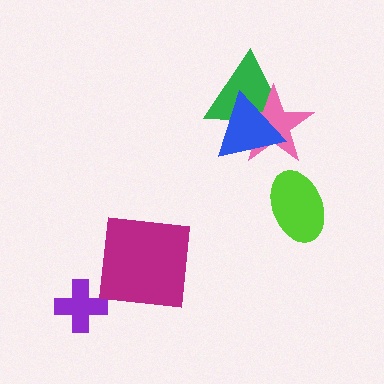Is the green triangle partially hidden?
Yes, it is partially covered by another shape.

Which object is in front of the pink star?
The blue triangle is in front of the pink star.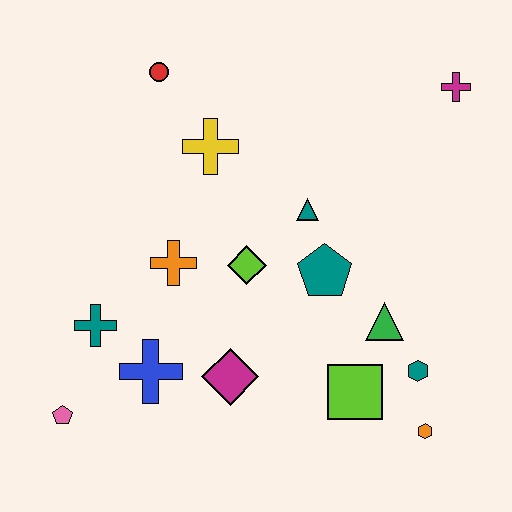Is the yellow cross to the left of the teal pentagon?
Yes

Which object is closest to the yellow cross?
The red circle is closest to the yellow cross.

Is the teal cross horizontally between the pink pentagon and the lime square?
Yes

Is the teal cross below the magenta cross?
Yes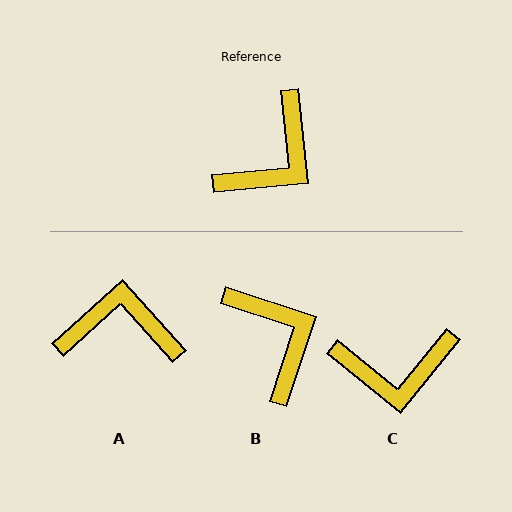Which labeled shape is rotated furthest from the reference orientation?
A, about 126 degrees away.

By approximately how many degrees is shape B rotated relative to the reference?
Approximately 66 degrees counter-clockwise.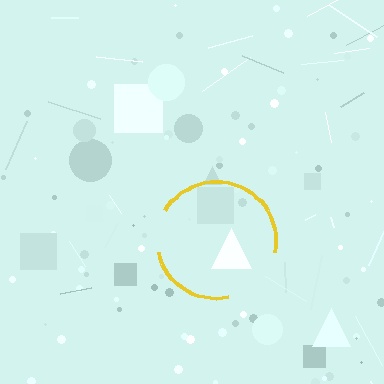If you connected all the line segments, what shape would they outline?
They would outline a circle.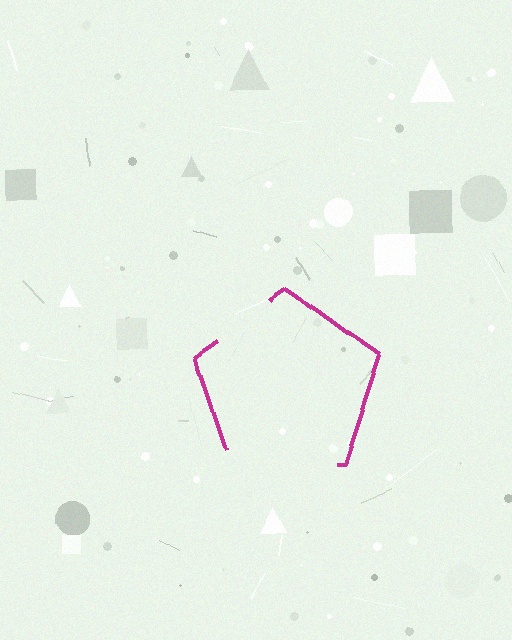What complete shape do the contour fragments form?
The contour fragments form a pentagon.